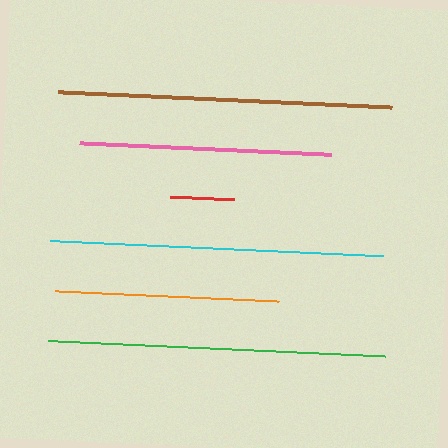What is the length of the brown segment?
The brown segment is approximately 334 pixels long.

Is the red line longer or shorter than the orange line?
The orange line is longer than the red line.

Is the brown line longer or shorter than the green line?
The green line is longer than the brown line.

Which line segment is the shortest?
The red line is the shortest at approximately 64 pixels.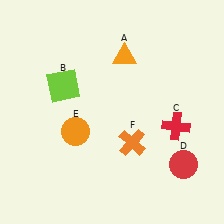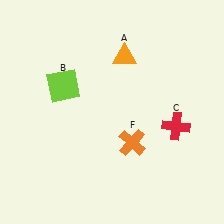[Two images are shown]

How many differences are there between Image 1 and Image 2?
There are 2 differences between the two images.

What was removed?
The orange circle (E), the red circle (D) were removed in Image 2.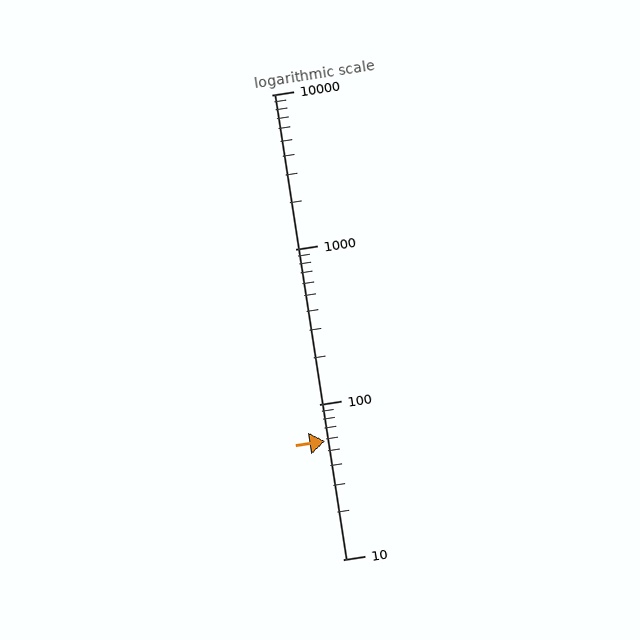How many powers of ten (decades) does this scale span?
The scale spans 3 decades, from 10 to 10000.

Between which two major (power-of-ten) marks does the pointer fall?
The pointer is between 10 and 100.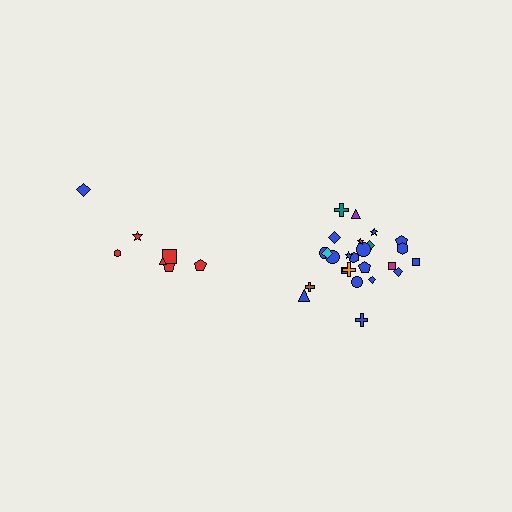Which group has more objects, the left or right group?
The right group.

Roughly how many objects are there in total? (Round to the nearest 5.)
Roughly 30 objects in total.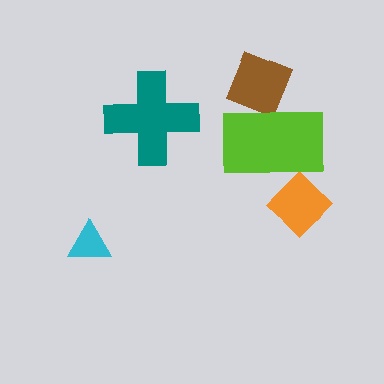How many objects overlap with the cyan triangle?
0 objects overlap with the cyan triangle.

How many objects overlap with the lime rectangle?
2 objects overlap with the lime rectangle.